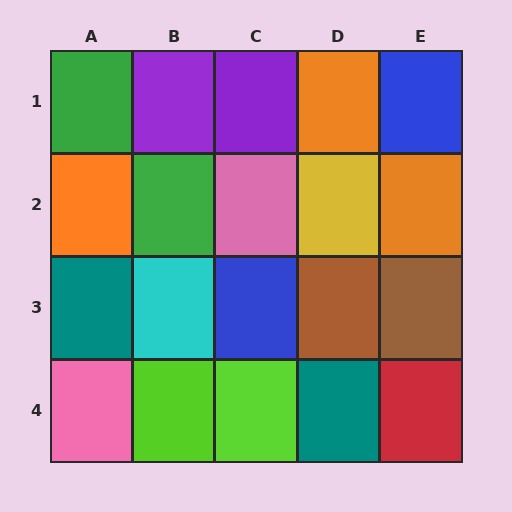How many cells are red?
1 cell is red.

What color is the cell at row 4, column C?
Lime.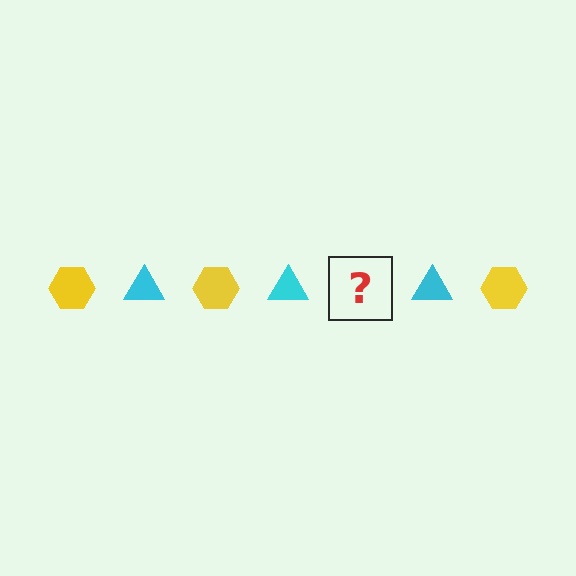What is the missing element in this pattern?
The missing element is a yellow hexagon.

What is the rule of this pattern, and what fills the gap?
The rule is that the pattern alternates between yellow hexagon and cyan triangle. The gap should be filled with a yellow hexagon.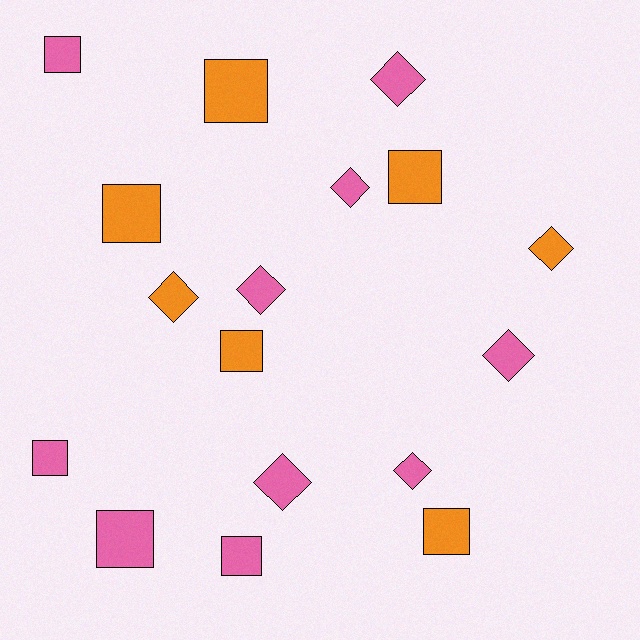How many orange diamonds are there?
There are 2 orange diamonds.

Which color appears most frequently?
Pink, with 10 objects.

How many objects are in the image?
There are 17 objects.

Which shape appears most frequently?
Square, with 9 objects.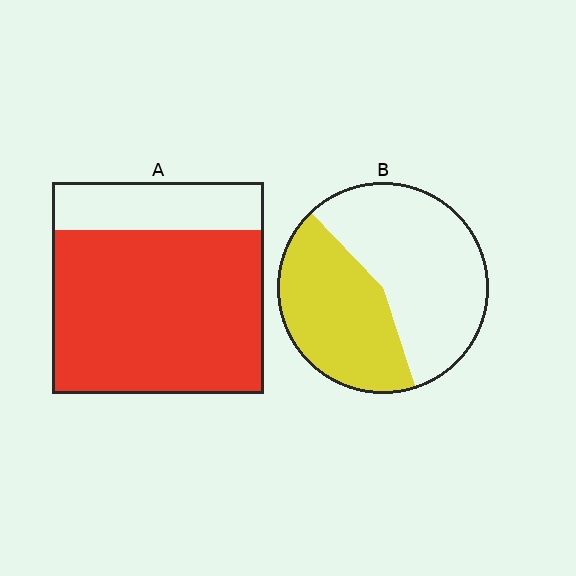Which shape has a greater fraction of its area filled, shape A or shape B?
Shape A.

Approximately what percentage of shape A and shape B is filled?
A is approximately 75% and B is approximately 45%.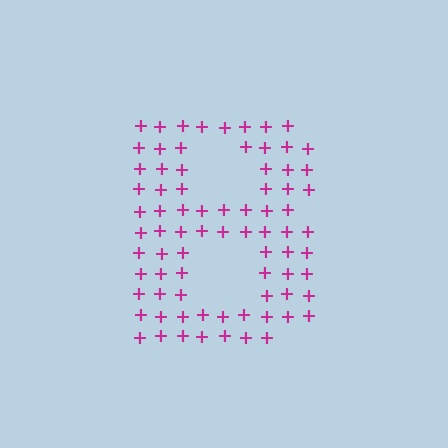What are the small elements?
The small elements are plus signs.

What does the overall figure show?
The overall figure shows the letter B.